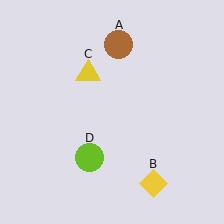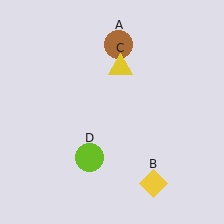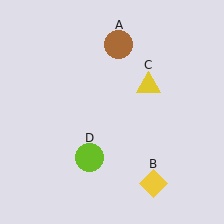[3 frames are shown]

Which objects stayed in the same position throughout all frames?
Brown circle (object A) and yellow diamond (object B) and lime circle (object D) remained stationary.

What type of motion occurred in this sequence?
The yellow triangle (object C) rotated clockwise around the center of the scene.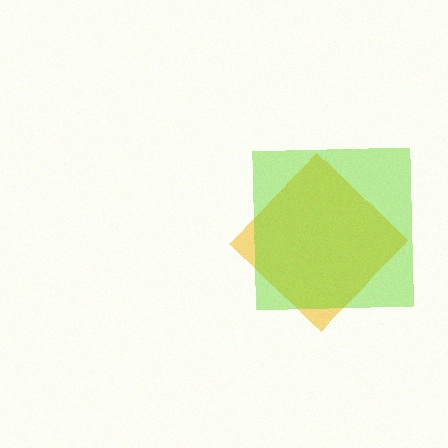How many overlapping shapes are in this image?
There are 2 overlapping shapes in the image.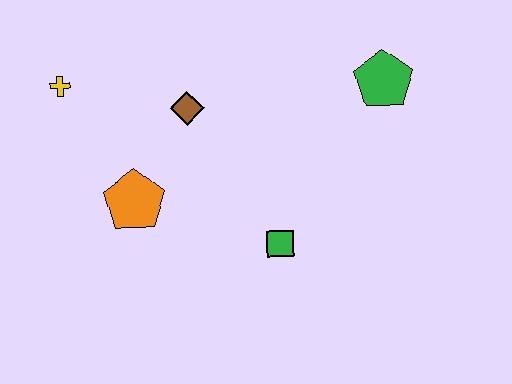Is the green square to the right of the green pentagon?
No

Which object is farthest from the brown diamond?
The green pentagon is farthest from the brown diamond.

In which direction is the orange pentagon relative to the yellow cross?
The orange pentagon is below the yellow cross.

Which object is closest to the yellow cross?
The brown diamond is closest to the yellow cross.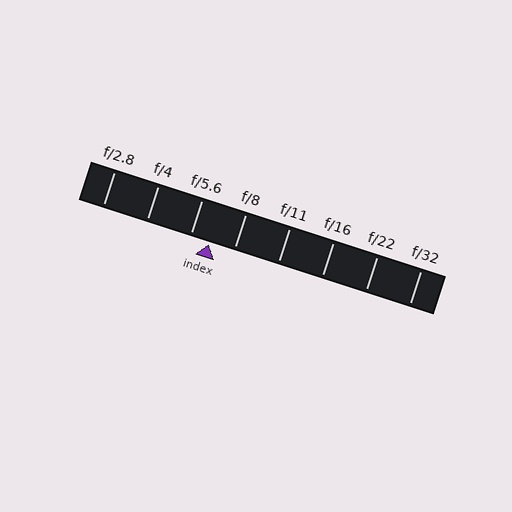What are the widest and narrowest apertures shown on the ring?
The widest aperture shown is f/2.8 and the narrowest is f/32.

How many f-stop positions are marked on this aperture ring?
There are 8 f-stop positions marked.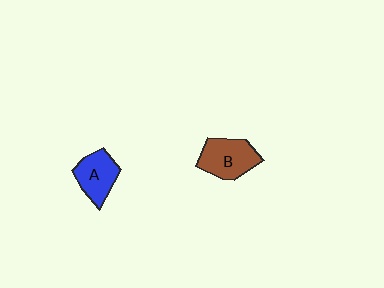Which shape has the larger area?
Shape B (brown).